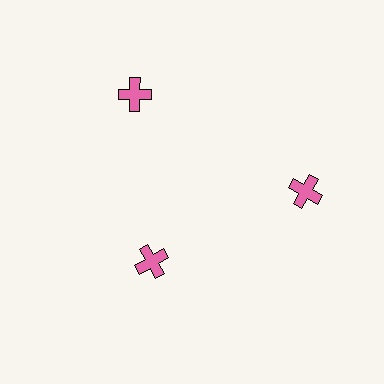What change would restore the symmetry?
The symmetry would be restored by moving it outward, back onto the ring so that all 3 crosses sit at equal angles and equal distance from the center.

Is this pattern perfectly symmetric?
No. The 3 pink crosses are arranged in a ring, but one element near the 7 o'clock position is pulled inward toward the center, breaking the 3-fold rotational symmetry.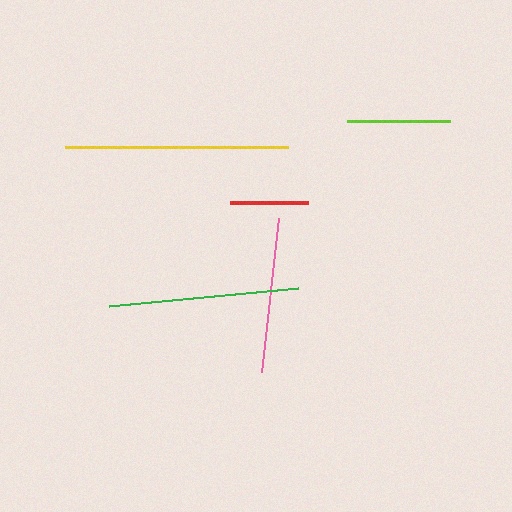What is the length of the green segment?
The green segment is approximately 190 pixels long.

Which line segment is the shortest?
The red line is the shortest at approximately 78 pixels.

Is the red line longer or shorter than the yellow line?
The yellow line is longer than the red line.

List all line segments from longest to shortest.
From longest to shortest: yellow, green, pink, lime, red.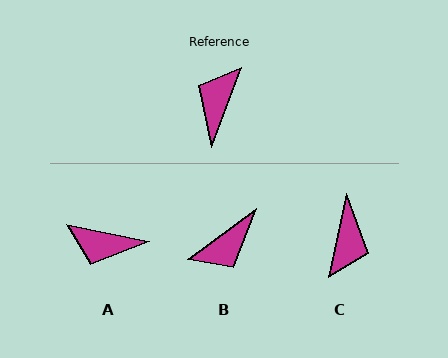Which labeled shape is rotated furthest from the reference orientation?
C, about 171 degrees away.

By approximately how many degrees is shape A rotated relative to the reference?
Approximately 99 degrees counter-clockwise.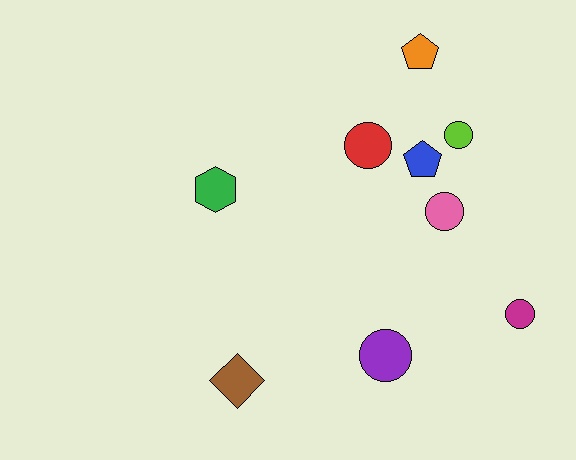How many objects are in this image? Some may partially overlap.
There are 9 objects.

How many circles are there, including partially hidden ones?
There are 5 circles.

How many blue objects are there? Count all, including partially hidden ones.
There is 1 blue object.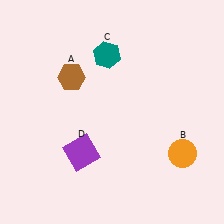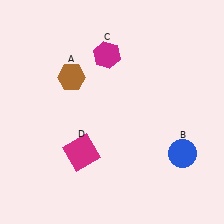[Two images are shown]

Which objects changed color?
B changed from orange to blue. C changed from teal to magenta. D changed from purple to magenta.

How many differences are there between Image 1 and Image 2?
There are 3 differences between the two images.